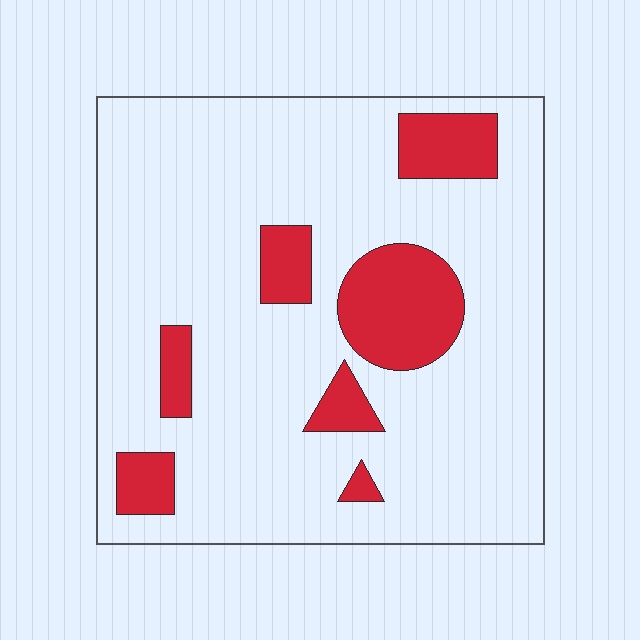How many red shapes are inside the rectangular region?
7.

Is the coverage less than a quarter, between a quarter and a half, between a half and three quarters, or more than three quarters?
Less than a quarter.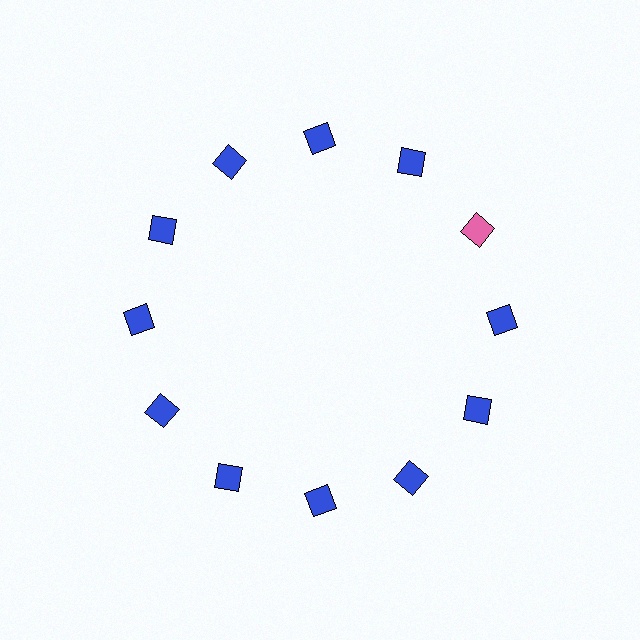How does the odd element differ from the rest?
It has a different color: pink instead of blue.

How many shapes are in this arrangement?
There are 12 shapes arranged in a ring pattern.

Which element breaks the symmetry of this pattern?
The pink square at roughly the 2 o'clock position breaks the symmetry. All other shapes are blue squares.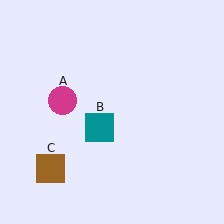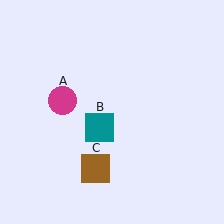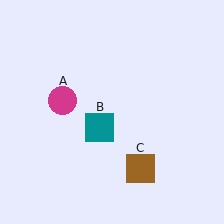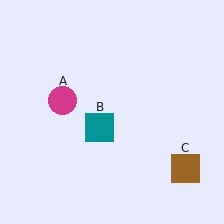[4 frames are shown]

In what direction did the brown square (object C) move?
The brown square (object C) moved right.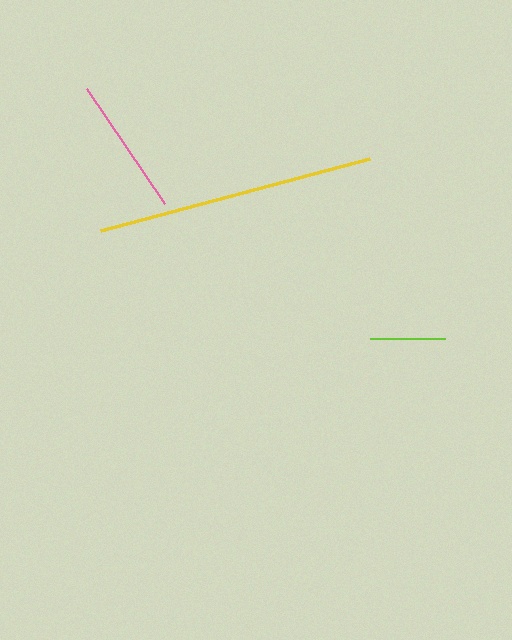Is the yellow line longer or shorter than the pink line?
The yellow line is longer than the pink line.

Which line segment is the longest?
The yellow line is the longest at approximately 279 pixels.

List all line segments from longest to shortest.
From longest to shortest: yellow, pink, lime.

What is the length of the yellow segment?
The yellow segment is approximately 279 pixels long.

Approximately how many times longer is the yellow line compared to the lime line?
The yellow line is approximately 3.7 times the length of the lime line.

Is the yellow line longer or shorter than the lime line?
The yellow line is longer than the lime line.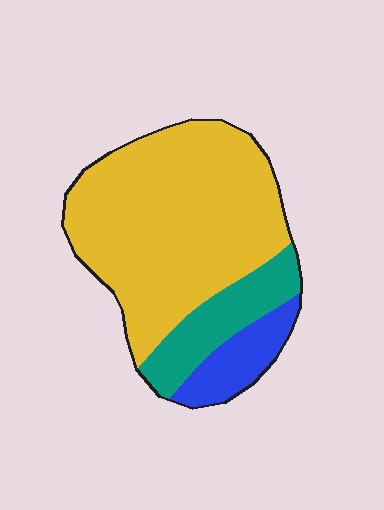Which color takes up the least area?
Blue, at roughly 10%.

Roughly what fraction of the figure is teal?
Teal covers 17% of the figure.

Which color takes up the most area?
Yellow, at roughly 70%.